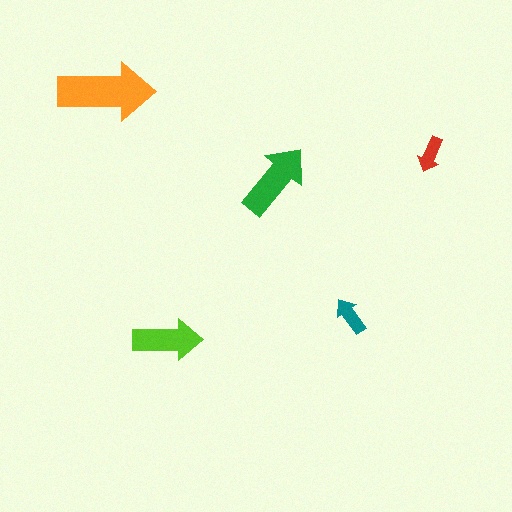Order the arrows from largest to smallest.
the orange one, the green one, the lime one, the teal one, the red one.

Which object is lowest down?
The lime arrow is bottommost.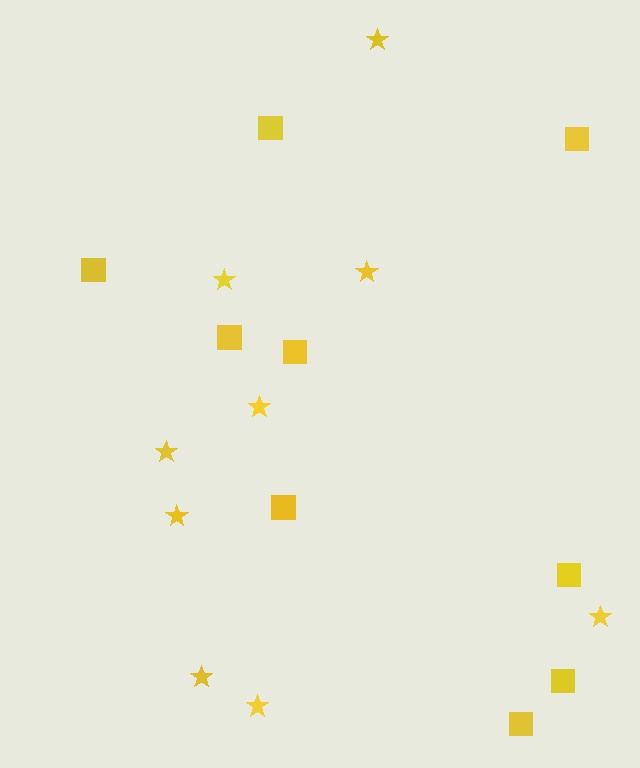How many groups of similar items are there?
There are 2 groups: one group of squares (9) and one group of stars (9).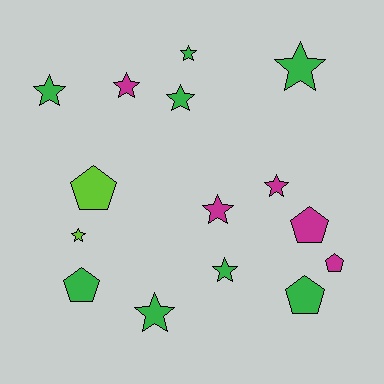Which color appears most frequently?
Green, with 8 objects.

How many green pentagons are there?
There are 2 green pentagons.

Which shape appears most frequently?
Star, with 10 objects.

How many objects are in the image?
There are 15 objects.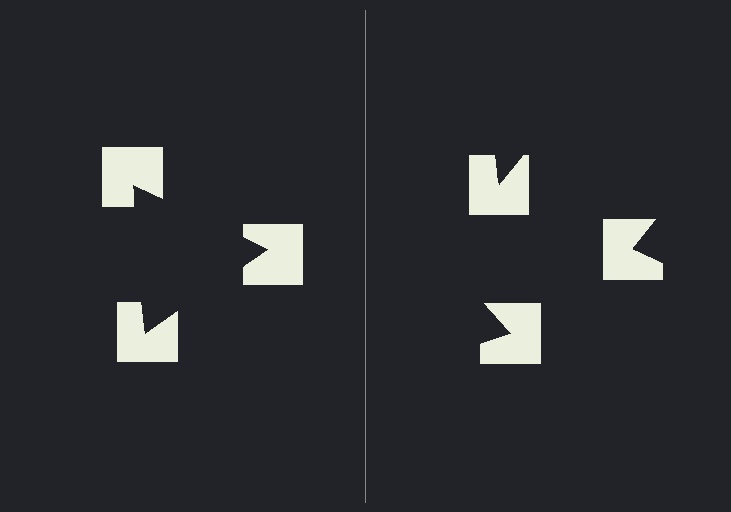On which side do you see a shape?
An illusory triangle appears on the left side. On the right side the wedge cuts are rotated, so no coherent shape forms.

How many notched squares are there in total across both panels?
6 — 3 on each side.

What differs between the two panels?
The notched squares are positioned identically on both sides; only the wedge orientations differ. On the left they align to a triangle; on the right they are misaligned.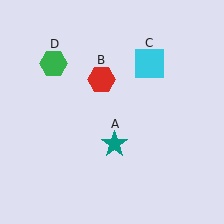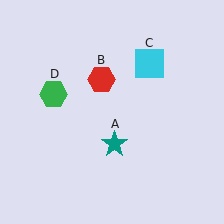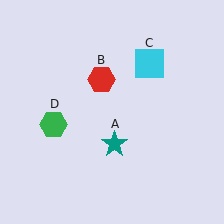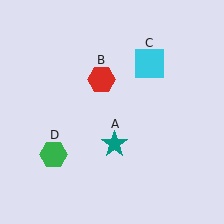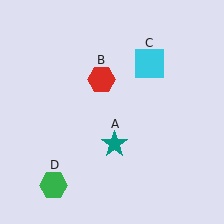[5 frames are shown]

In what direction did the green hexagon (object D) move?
The green hexagon (object D) moved down.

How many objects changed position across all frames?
1 object changed position: green hexagon (object D).